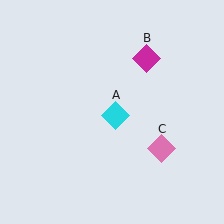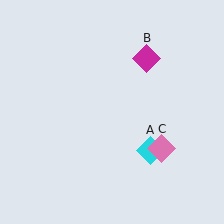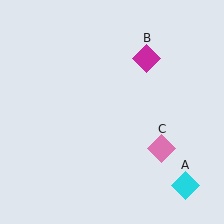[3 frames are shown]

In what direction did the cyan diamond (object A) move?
The cyan diamond (object A) moved down and to the right.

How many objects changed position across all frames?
1 object changed position: cyan diamond (object A).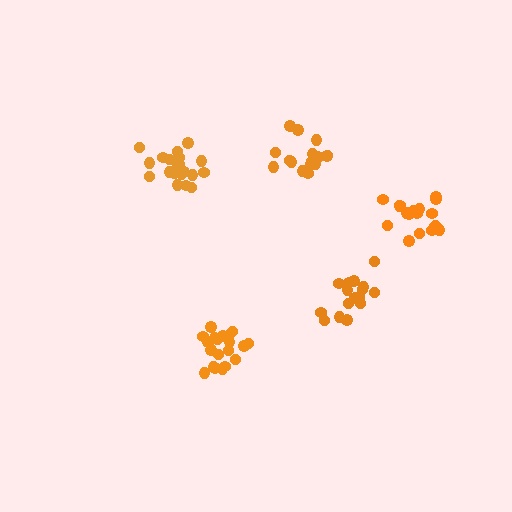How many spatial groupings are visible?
There are 5 spatial groupings.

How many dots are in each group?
Group 1: 16 dots, Group 2: 20 dots, Group 3: 18 dots, Group 4: 17 dots, Group 5: 21 dots (92 total).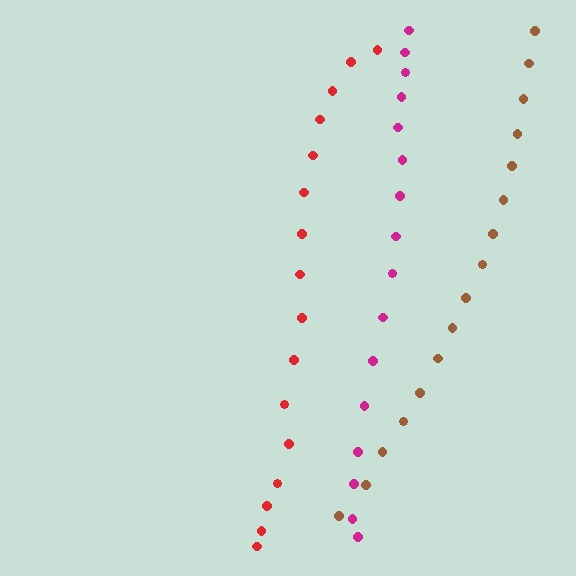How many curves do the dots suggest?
There are 3 distinct paths.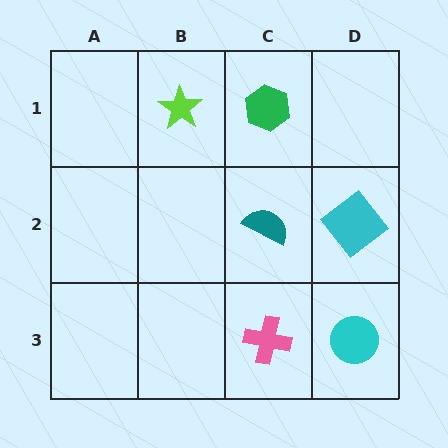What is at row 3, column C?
A pink cross.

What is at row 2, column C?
A teal semicircle.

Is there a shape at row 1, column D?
No, that cell is empty.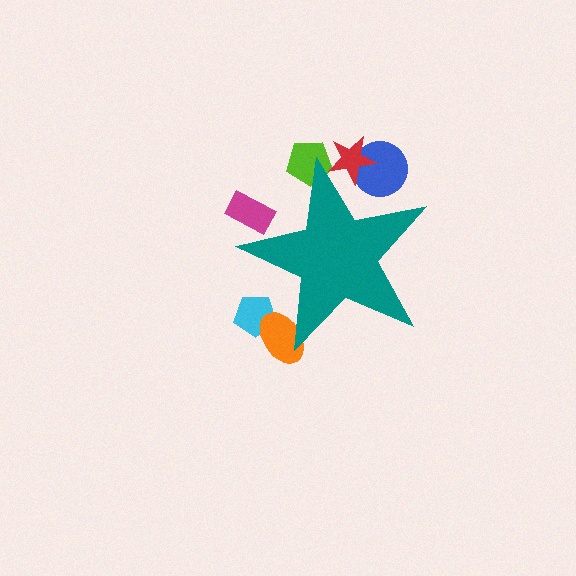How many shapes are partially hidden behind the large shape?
6 shapes are partially hidden.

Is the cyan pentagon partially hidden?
Yes, the cyan pentagon is partially hidden behind the teal star.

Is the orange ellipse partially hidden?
Yes, the orange ellipse is partially hidden behind the teal star.